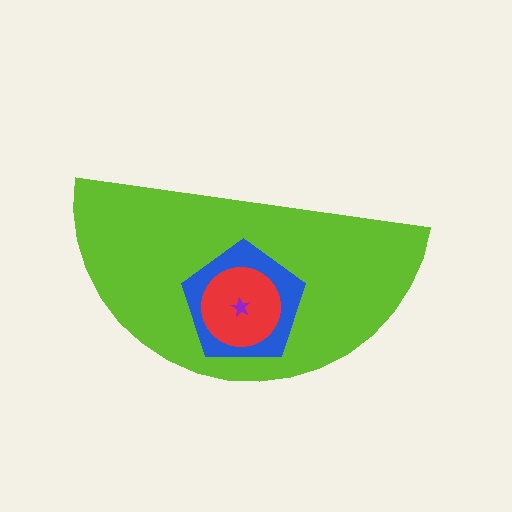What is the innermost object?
The purple star.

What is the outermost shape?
The lime semicircle.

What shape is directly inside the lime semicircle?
The blue pentagon.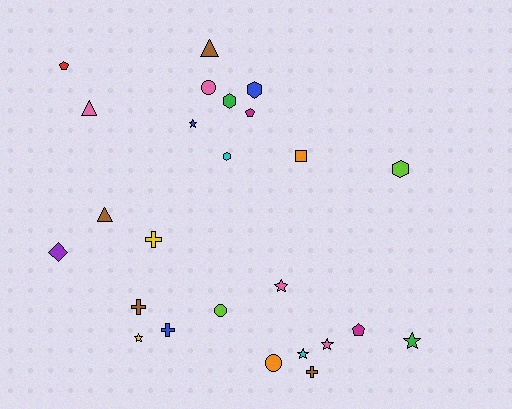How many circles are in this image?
There are 3 circles.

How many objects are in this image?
There are 25 objects.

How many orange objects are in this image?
There are 2 orange objects.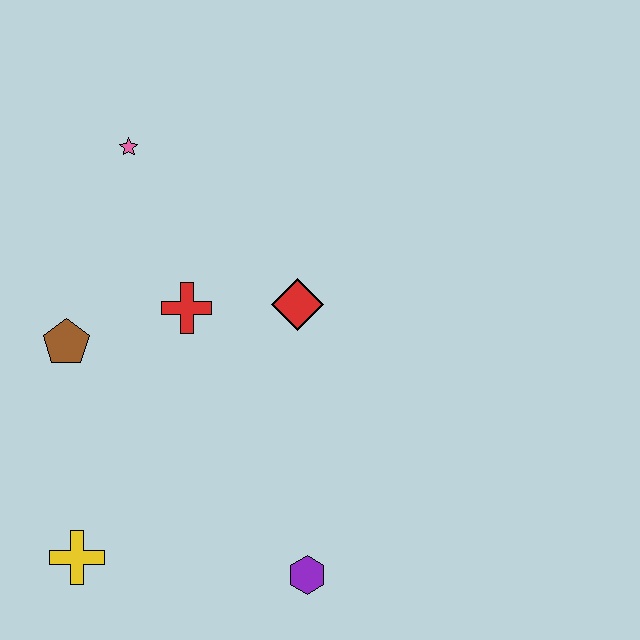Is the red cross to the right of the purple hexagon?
No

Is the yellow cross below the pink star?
Yes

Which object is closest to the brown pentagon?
The red cross is closest to the brown pentagon.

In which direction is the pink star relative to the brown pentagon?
The pink star is above the brown pentagon.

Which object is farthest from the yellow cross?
The pink star is farthest from the yellow cross.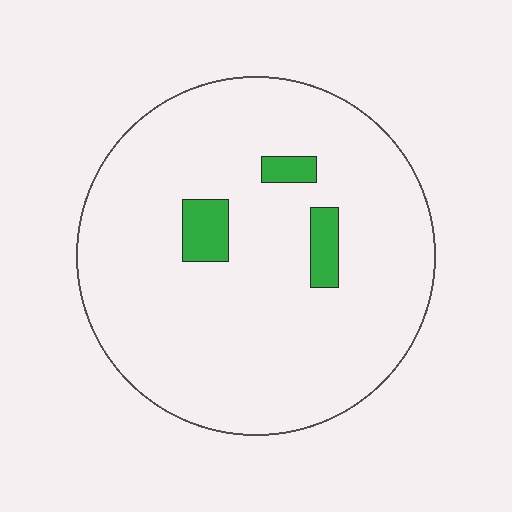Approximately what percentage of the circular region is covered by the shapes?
Approximately 5%.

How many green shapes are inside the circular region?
3.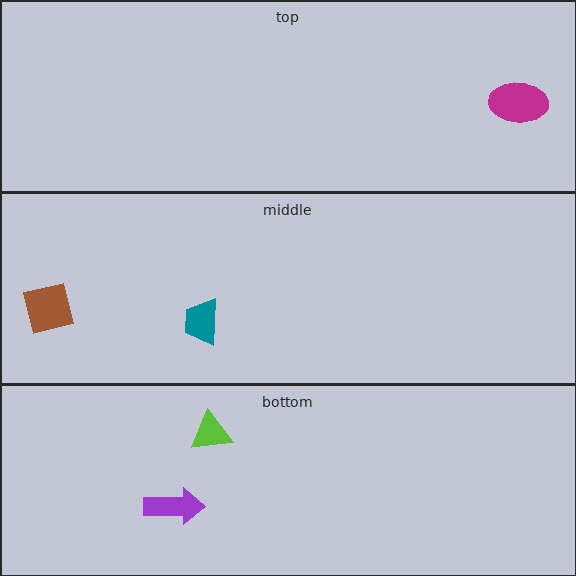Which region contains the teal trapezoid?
The middle region.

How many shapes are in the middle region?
2.